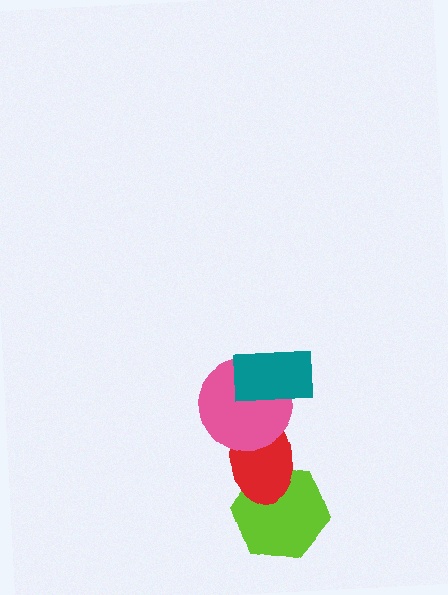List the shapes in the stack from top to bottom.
From top to bottom: the teal rectangle, the pink circle, the red ellipse, the lime hexagon.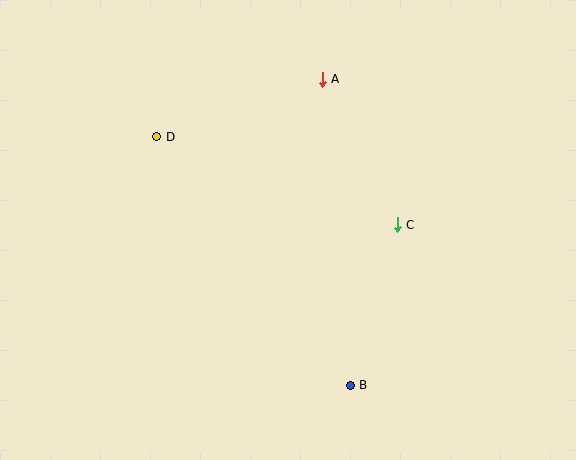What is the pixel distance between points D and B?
The distance between D and B is 315 pixels.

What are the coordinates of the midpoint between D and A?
The midpoint between D and A is at (239, 108).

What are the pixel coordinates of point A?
Point A is at (322, 79).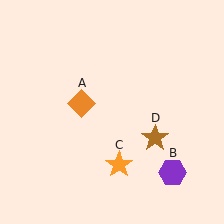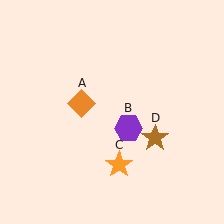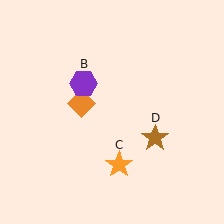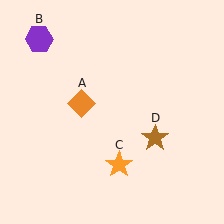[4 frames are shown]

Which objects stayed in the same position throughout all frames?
Orange diamond (object A) and orange star (object C) and brown star (object D) remained stationary.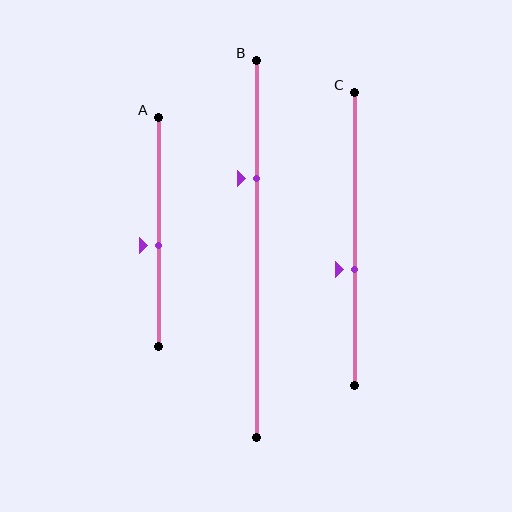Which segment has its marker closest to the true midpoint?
Segment A has its marker closest to the true midpoint.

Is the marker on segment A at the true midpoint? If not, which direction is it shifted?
No, the marker on segment A is shifted downward by about 6% of the segment length.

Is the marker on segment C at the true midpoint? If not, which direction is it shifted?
No, the marker on segment C is shifted downward by about 10% of the segment length.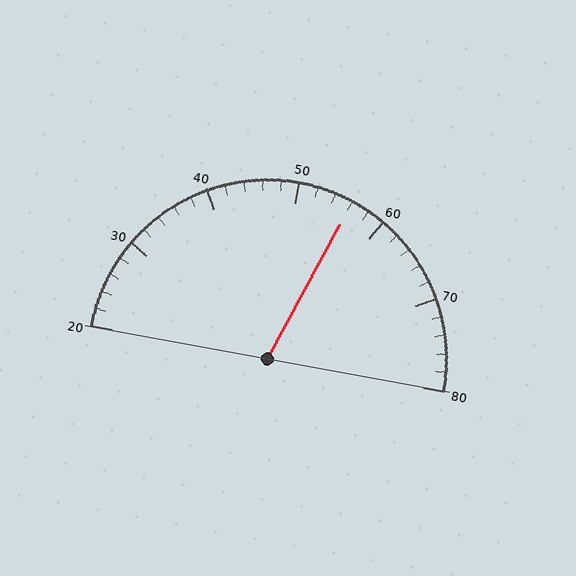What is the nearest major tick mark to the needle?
The nearest major tick mark is 60.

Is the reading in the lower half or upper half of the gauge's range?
The reading is in the upper half of the range (20 to 80).